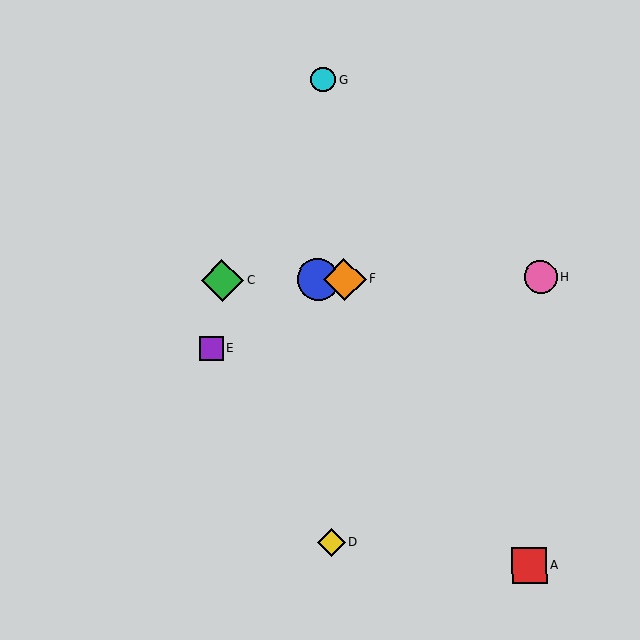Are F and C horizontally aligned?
Yes, both are at y≈279.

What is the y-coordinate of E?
Object E is at y≈348.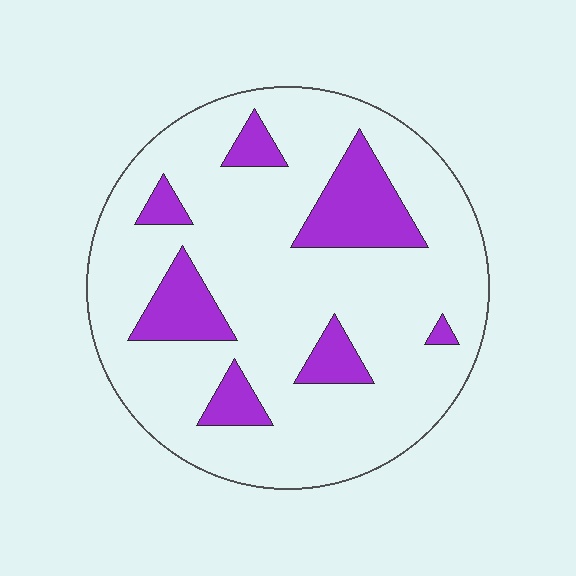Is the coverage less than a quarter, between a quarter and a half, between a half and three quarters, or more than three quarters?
Less than a quarter.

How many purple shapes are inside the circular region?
7.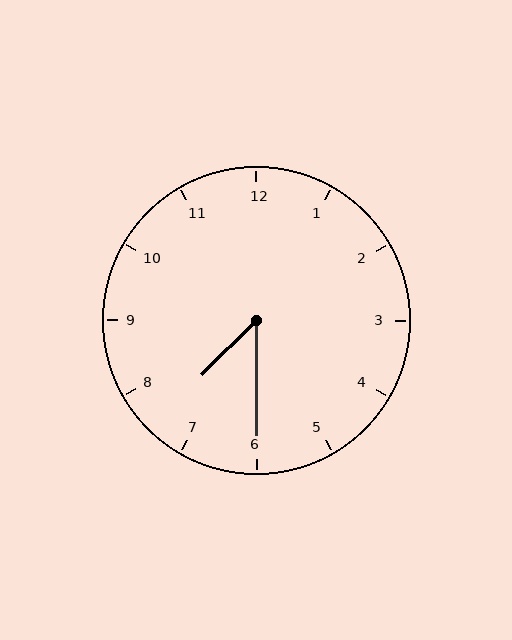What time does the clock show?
7:30.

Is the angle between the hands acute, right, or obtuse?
It is acute.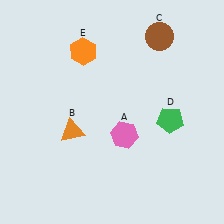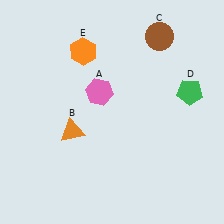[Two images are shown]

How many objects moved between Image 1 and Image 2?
2 objects moved between the two images.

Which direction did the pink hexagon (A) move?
The pink hexagon (A) moved up.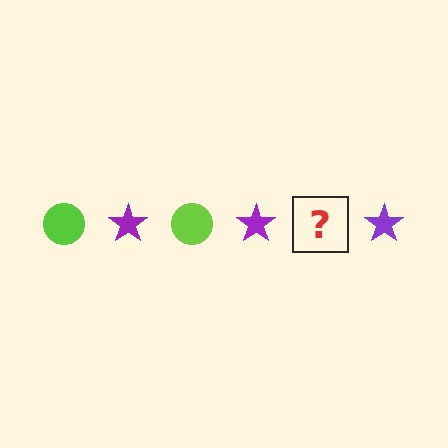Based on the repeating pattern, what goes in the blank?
The blank should be a lime circle.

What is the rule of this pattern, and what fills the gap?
The rule is that the pattern alternates between lime circle and purple star. The gap should be filled with a lime circle.